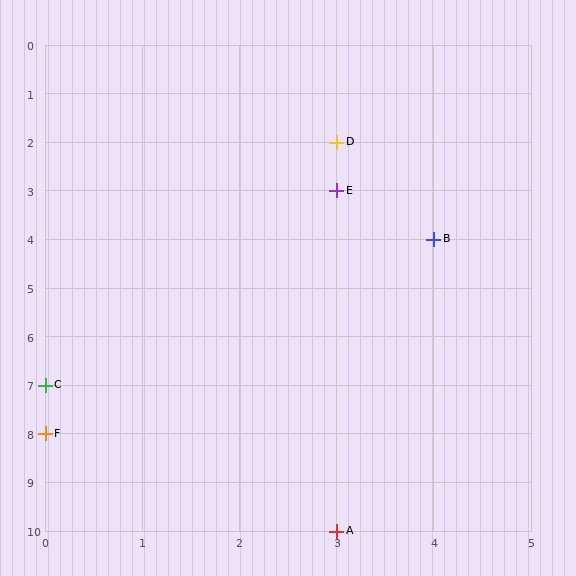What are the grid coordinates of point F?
Point F is at grid coordinates (0, 8).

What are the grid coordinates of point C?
Point C is at grid coordinates (0, 7).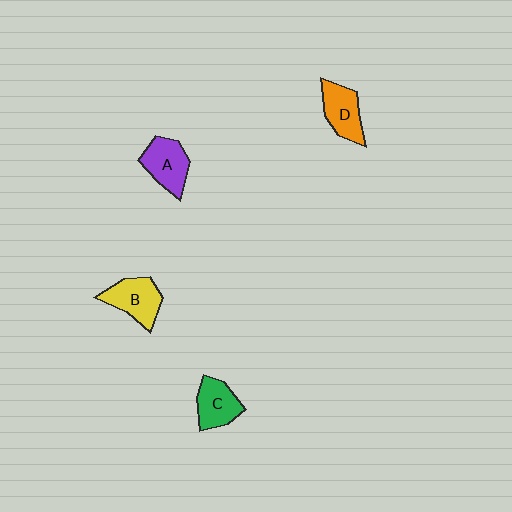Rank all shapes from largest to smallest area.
From largest to smallest: B (yellow), A (purple), D (orange), C (green).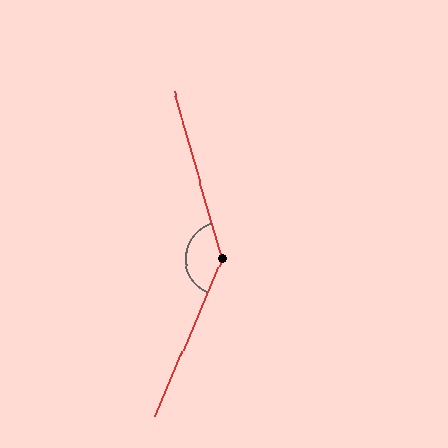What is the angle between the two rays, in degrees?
Approximately 141 degrees.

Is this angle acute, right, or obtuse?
It is obtuse.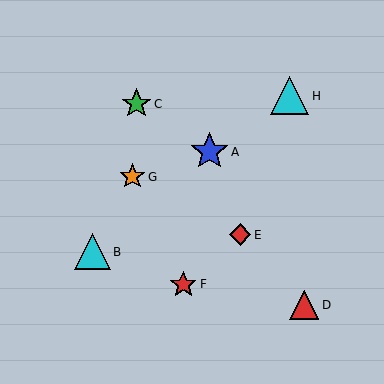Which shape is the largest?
The cyan triangle (labeled H) is the largest.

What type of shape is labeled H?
Shape H is a cyan triangle.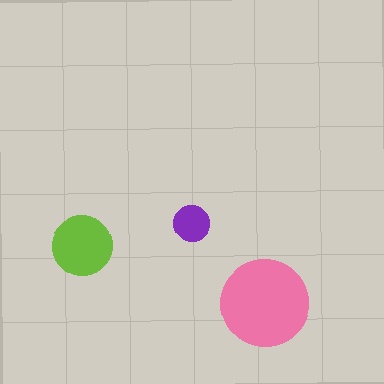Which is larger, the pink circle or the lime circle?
The pink one.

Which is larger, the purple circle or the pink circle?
The pink one.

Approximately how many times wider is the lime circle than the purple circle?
About 1.5 times wider.